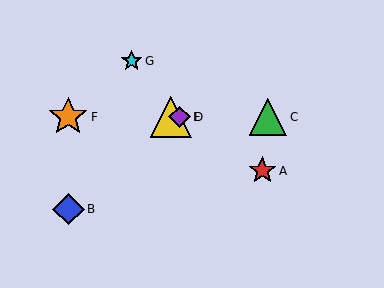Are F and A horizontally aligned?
No, F is at y≈117 and A is at y≈171.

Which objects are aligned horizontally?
Objects C, D, E, F are aligned horizontally.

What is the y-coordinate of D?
Object D is at y≈117.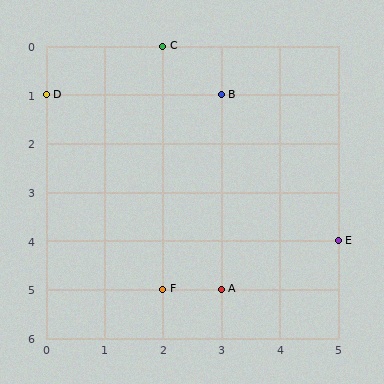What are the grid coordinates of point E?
Point E is at grid coordinates (5, 4).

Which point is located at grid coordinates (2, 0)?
Point C is at (2, 0).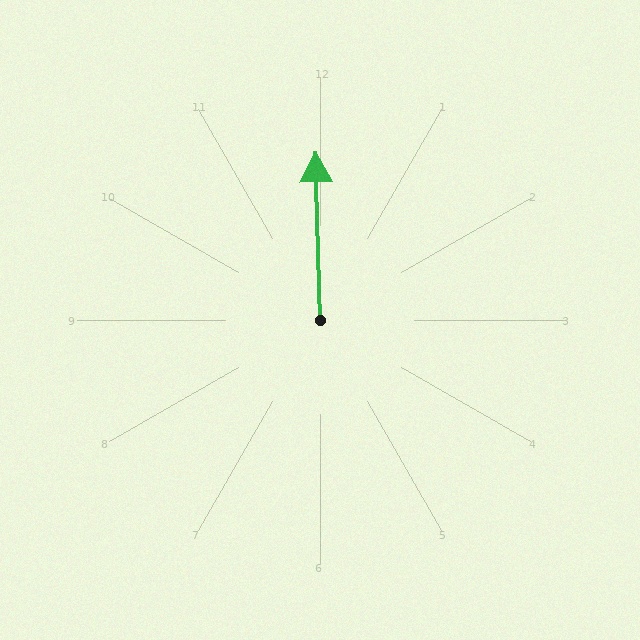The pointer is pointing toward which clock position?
Roughly 12 o'clock.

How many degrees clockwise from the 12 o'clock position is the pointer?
Approximately 358 degrees.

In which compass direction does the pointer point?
North.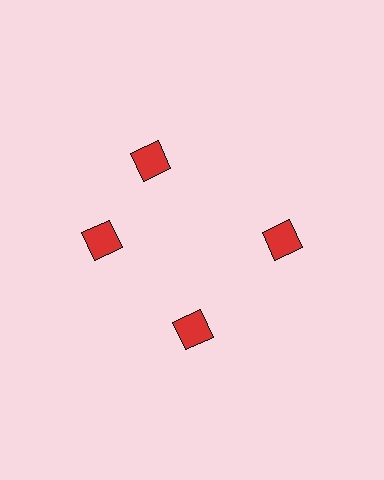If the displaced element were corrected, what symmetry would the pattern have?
It would have 4-fold rotational symmetry — the pattern would map onto itself every 90 degrees.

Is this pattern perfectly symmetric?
No. The 4 red squares are arranged in a ring, but one element near the 12 o'clock position is rotated out of alignment along the ring, breaking the 4-fold rotational symmetry.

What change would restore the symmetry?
The symmetry would be restored by rotating it back into even spacing with its neighbors so that all 4 squares sit at equal angles and equal distance from the center.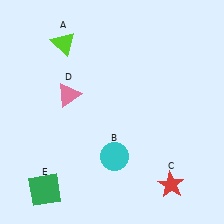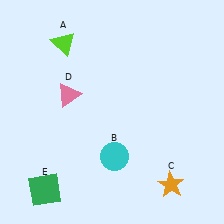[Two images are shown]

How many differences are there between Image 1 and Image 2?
There is 1 difference between the two images.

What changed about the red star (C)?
In Image 1, C is red. In Image 2, it changed to orange.